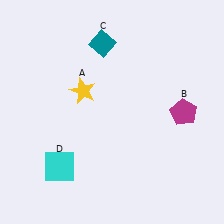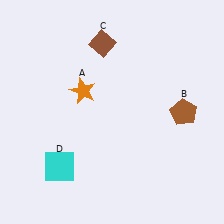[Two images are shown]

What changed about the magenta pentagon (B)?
In Image 1, B is magenta. In Image 2, it changed to brown.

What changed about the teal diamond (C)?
In Image 1, C is teal. In Image 2, it changed to brown.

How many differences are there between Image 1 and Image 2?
There are 3 differences between the two images.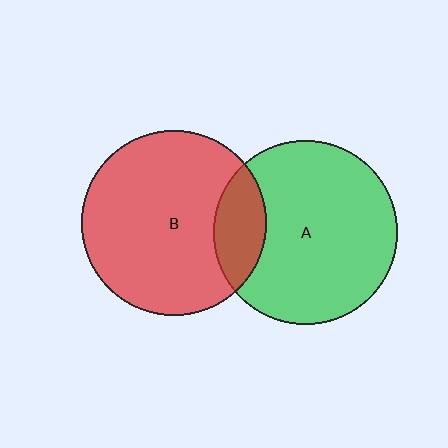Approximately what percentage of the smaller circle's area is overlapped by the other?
Approximately 20%.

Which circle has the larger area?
Circle B (red).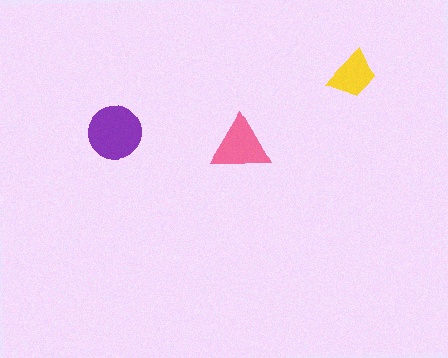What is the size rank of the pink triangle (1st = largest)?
2nd.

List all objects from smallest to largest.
The yellow trapezoid, the pink triangle, the purple circle.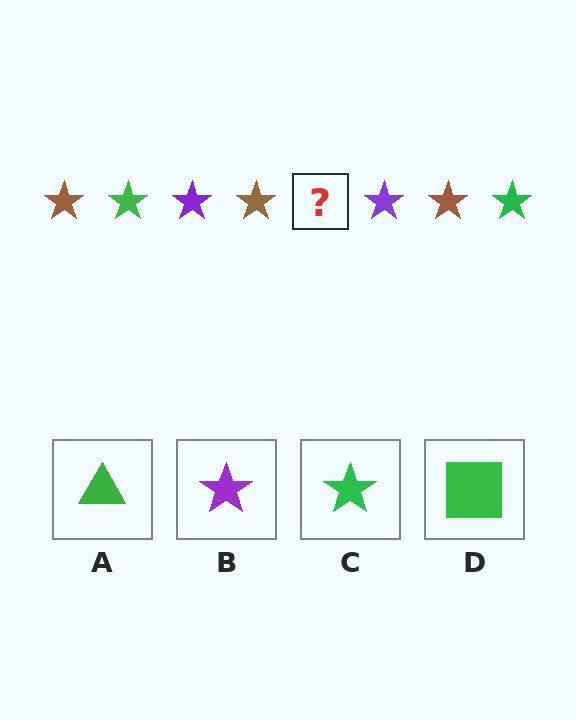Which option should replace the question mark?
Option C.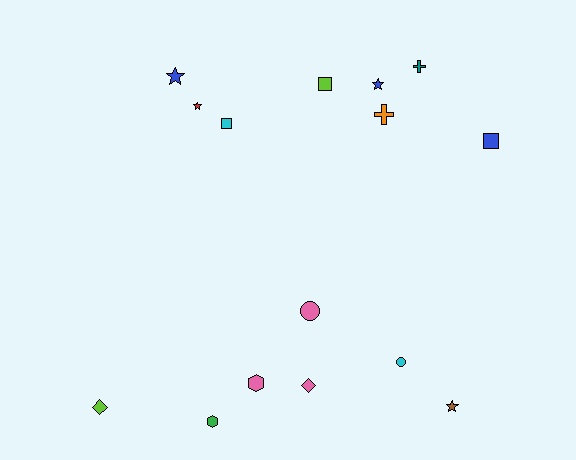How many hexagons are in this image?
There are 2 hexagons.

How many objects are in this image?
There are 15 objects.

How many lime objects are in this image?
There are 2 lime objects.